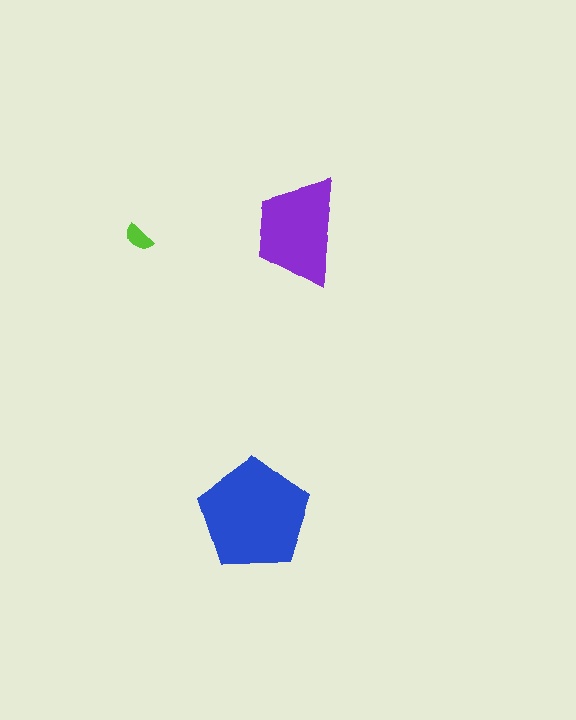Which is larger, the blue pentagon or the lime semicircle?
The blue pentagon.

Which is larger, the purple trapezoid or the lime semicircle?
The purple trapezoid.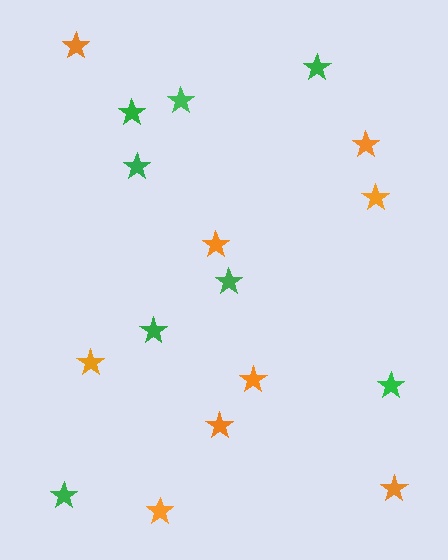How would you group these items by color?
There are 2 groups: one group of orange stars (9) and one group of green stars (8).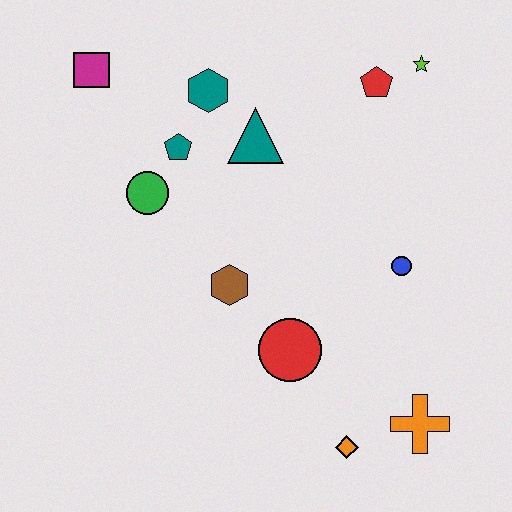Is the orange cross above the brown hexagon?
No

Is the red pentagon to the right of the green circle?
Yes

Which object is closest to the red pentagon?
The lime star is closest to the red pentagon.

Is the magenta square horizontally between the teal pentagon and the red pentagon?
No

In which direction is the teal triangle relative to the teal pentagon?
The teal triangle is to the right of the teal pentagon.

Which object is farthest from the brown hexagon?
The lime star is farthest from the brown hexagon.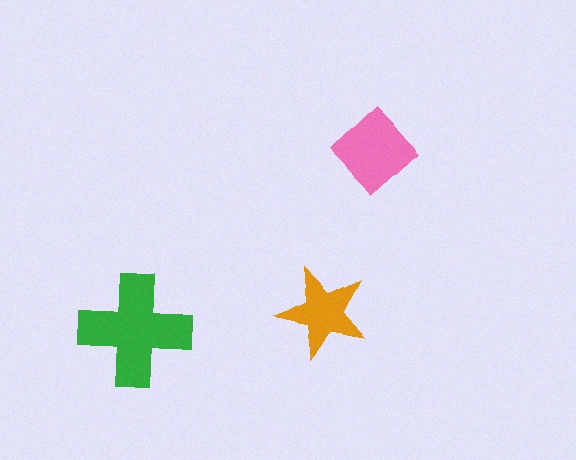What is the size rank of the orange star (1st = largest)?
3rd.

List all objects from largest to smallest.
The green cross, the pink diamond, the orange star.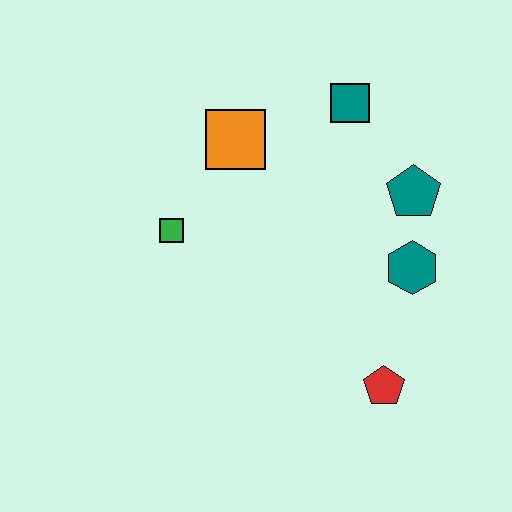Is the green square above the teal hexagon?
Yes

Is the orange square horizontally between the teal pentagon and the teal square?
No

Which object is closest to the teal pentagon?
The teal hexagon is closest to the teal pentagon.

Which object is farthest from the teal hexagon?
The green square is farthest from the teal hexagon.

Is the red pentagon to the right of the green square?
Yes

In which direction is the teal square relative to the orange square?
The teal square is to the right of the orange square.